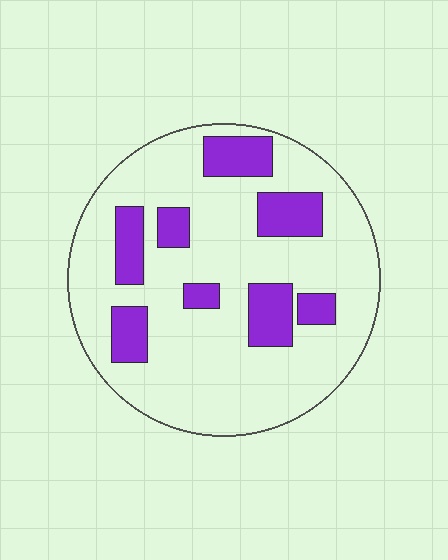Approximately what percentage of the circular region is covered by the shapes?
Approximately 20%.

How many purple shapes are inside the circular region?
8.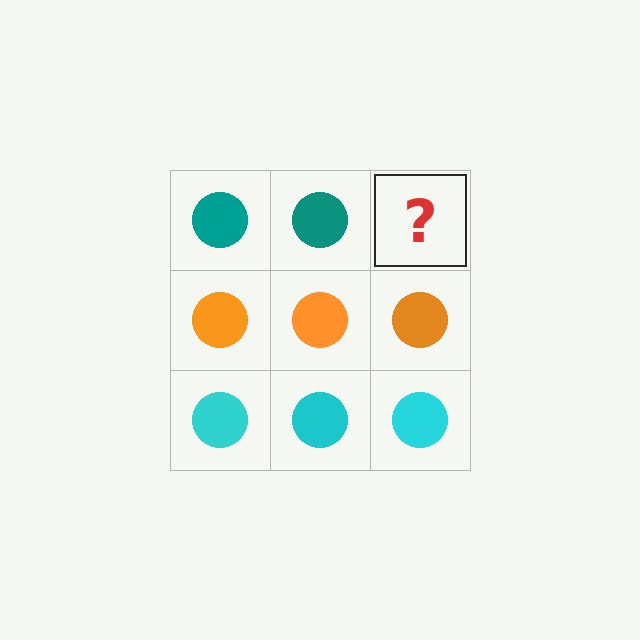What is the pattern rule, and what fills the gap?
The rule is that each row has a consistent color. The gap should be filled with a teal circle.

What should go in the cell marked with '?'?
The missing cell should contain a teal circle.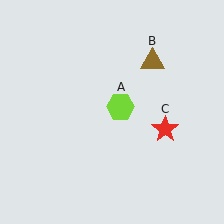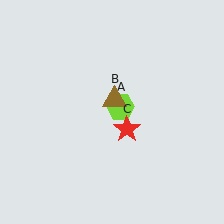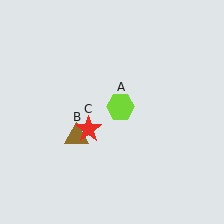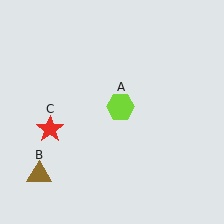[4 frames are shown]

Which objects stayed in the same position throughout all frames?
Lime hexagon (object A) remained stationary.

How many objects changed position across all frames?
2 objects changed position: brown triangle (object B), red star (object C).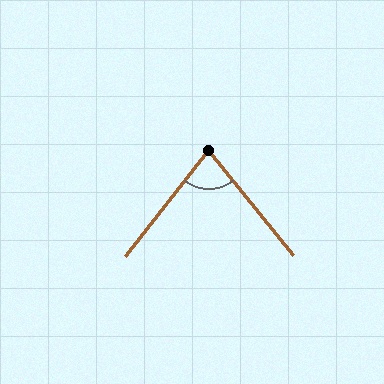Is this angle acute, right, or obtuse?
It is acute.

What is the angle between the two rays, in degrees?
Approximately 77 degrees.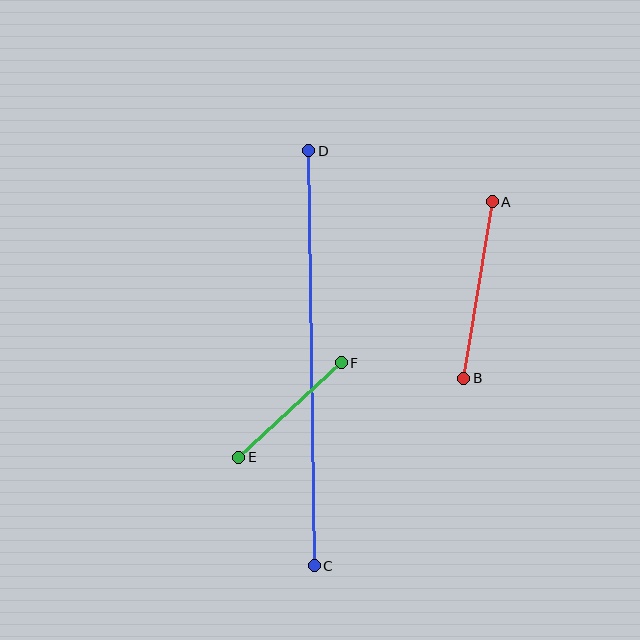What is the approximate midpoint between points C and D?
The midpoint is at approximately (311, 358) pixels.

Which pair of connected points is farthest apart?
Points C and D are farthest apart.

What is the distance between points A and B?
The distance is approximately 179 pixels.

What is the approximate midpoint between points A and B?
The midpoint is at approximately (478, 290) pixels.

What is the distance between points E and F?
The distance is approximately 140 pixels.